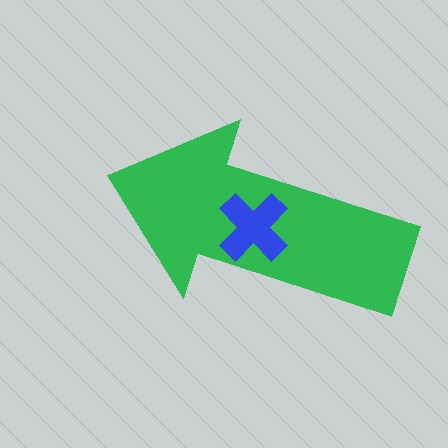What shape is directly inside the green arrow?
The blue cross.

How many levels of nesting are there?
2.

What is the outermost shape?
The green arrow.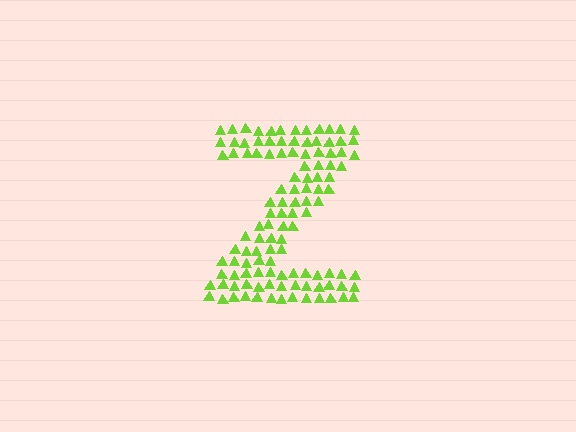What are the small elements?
The small elements are triangles.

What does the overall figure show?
The overall figure shows the letter Z.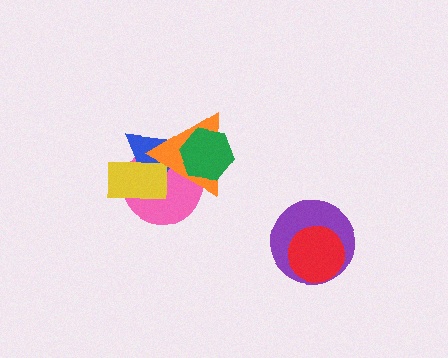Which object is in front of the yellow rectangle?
The orange triangle is in front of the yellow rectangle.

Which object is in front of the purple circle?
The red circle is in front of the purple circle.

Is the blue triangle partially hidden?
Yes, it is partially covered by another shape.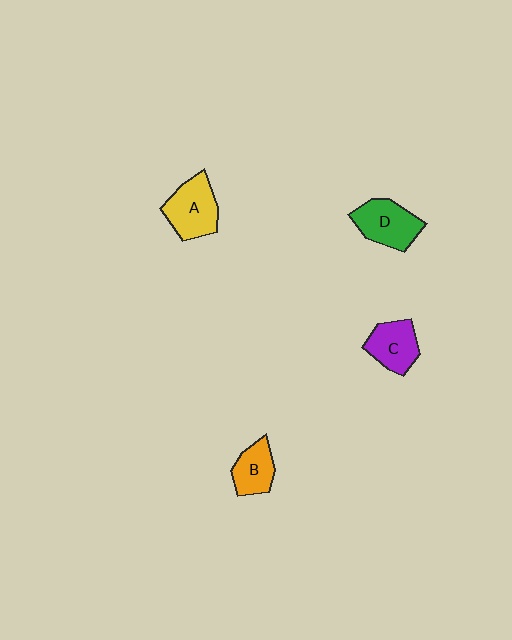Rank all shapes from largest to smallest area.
From largest to smallest: A (yellow), D (green), C (purple), B (orange).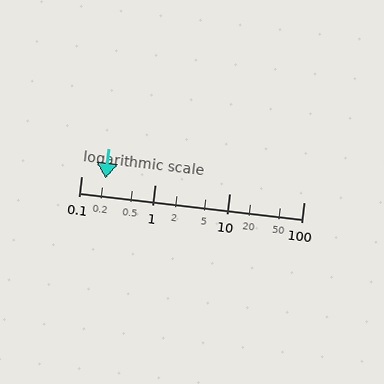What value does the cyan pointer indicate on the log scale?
The pointer indicates approximately 0.21.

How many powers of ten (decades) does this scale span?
The scale spans 3 decades, from 0.1 to 100.